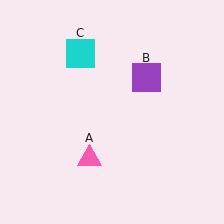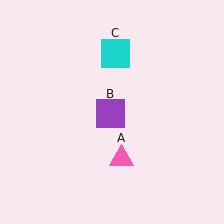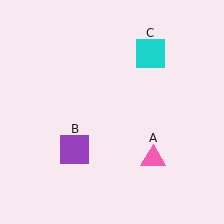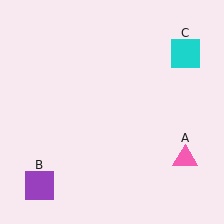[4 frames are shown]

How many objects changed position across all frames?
3 objects changed position: pink triangle (object A), purple square (object B), cyan square (object C).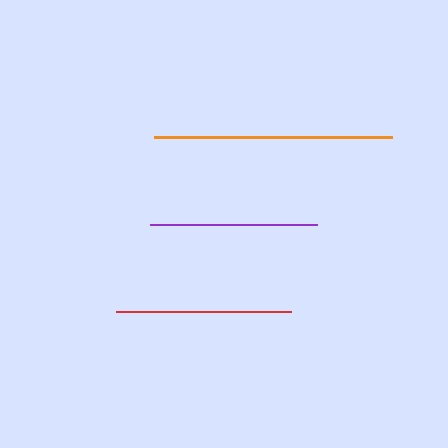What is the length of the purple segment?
The purple segment is approximately 167 pixels long.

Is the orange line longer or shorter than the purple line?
The orange line is longer than the purple line.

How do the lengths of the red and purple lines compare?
The red and purple lines are approximately the same length.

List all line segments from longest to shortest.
From longest to shortest: orange, red, purple.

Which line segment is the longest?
The orange line is the longest at approximately 238 pixels.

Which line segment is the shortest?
The purple line is the shortest at approximately 167 pixels.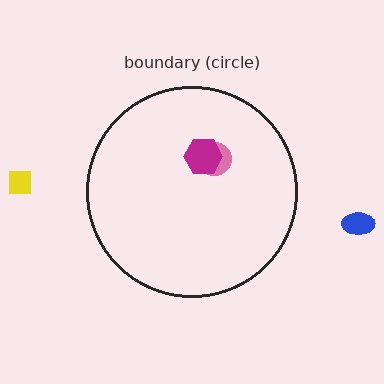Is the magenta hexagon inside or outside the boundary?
Inside.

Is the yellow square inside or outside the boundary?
Outside.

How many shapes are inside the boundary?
2 inside, 2 outside.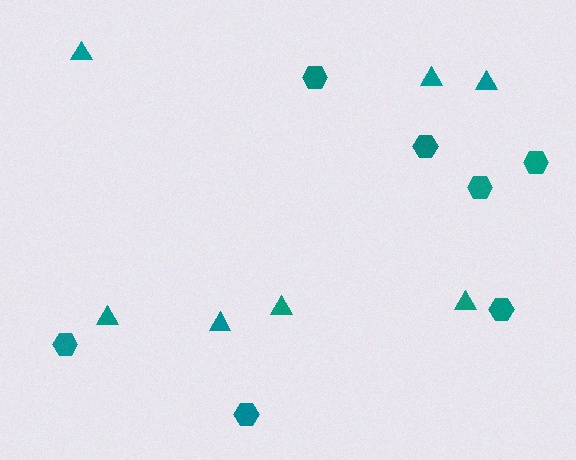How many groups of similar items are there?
There are 2 groups: one group of triangles (7) and one group of hexagons (7).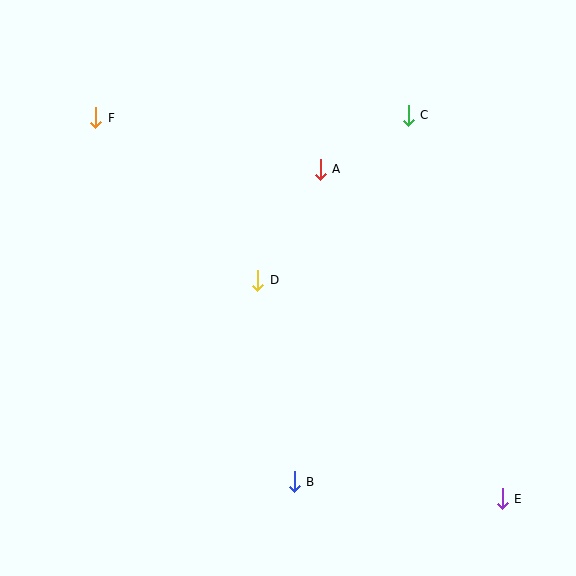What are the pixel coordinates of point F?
Point F is at (96, 118).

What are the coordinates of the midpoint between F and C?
The midpoint between F and C is at (252, 117).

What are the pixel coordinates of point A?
Point A is at (320, 169).